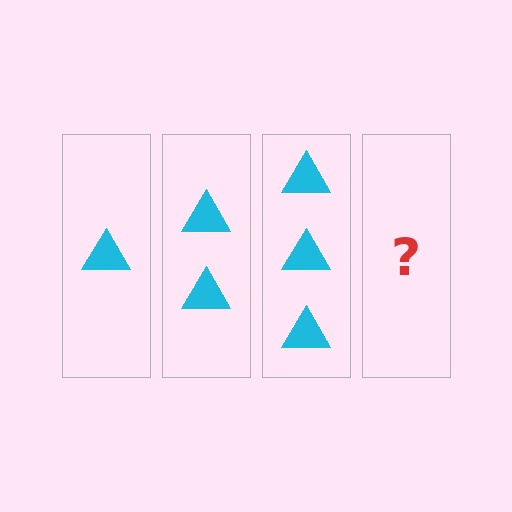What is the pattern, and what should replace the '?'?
The pattern is that each step adds one more triangle. The '?' should be 4 triangles.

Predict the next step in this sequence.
The next step is 4 triangles.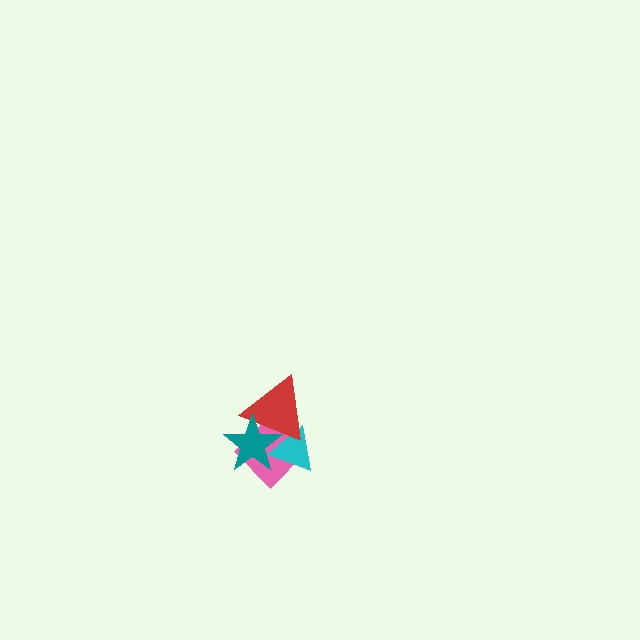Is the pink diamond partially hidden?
Yes, it is partially covered by another shape.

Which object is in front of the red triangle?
The teal star is in front of the red triangle.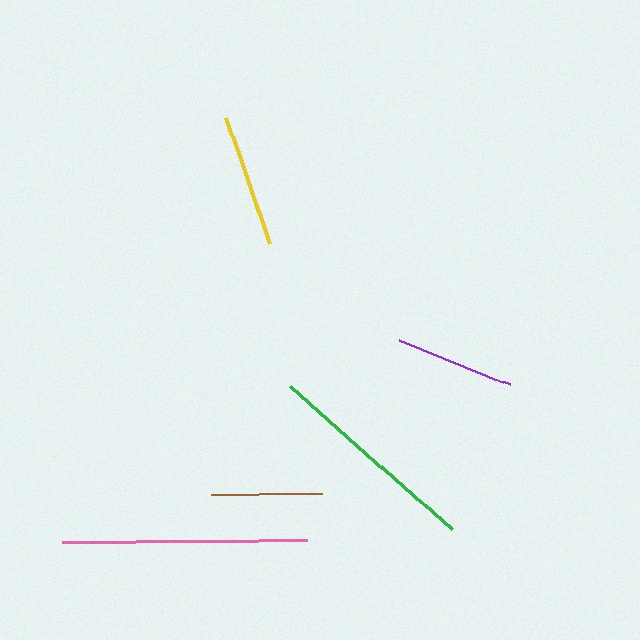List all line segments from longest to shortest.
From longest to shortest: pink, green, yellow, purple, brown.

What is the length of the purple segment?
The purple segment is approximately 119 pixels long.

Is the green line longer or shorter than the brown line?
The green line is longer than the brown line.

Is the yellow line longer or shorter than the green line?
The green line is longer than the yellow line.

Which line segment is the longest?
The pink line is the longest at approximately 245 pixels.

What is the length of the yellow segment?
The yellow segment is approximately 133 pixels long.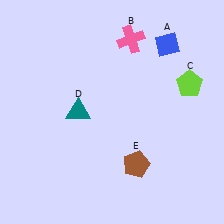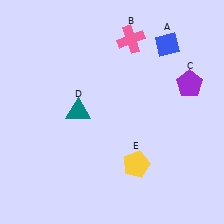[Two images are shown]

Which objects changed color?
C changed from lime to purple. E changed from brown to yellow.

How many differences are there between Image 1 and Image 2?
There are 2 differences between the two images.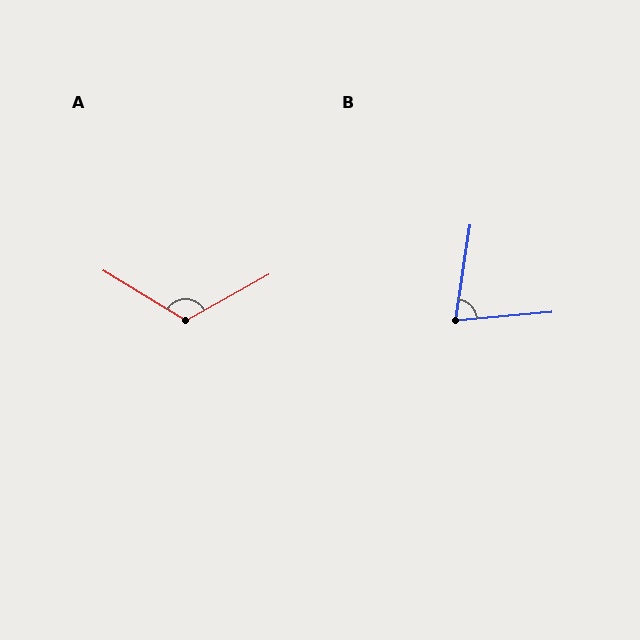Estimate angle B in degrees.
Approximately 76 degrees.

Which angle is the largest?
A, at approximately 120 degrees.